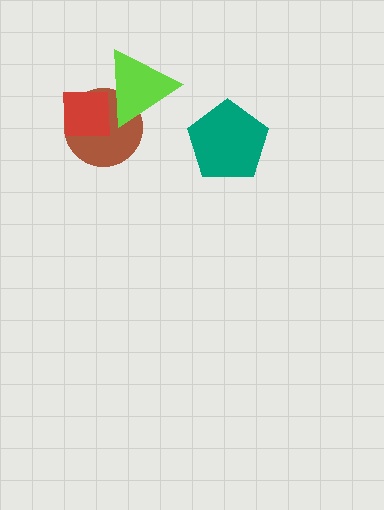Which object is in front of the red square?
The lime triangle is in front of the red square.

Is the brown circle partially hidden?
Yes, it is partially covered by another shape.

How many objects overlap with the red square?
2 objects overlap with the red square.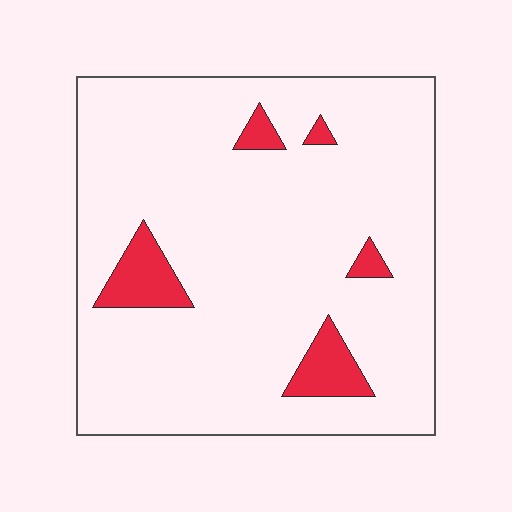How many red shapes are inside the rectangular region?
5.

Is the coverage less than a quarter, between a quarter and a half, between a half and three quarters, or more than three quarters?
Less than a quarter.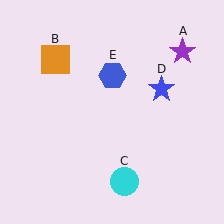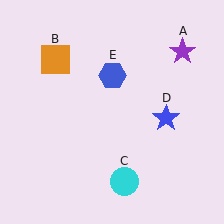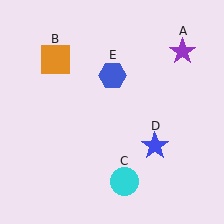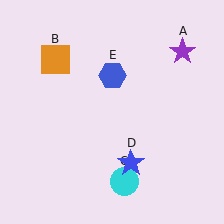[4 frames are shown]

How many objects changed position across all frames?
1 object changed position: blue star (object D).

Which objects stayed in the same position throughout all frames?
Purple star (object A) and orange square (object B) and cyan circle (object C) and blue hexagon (object E) remained stationary.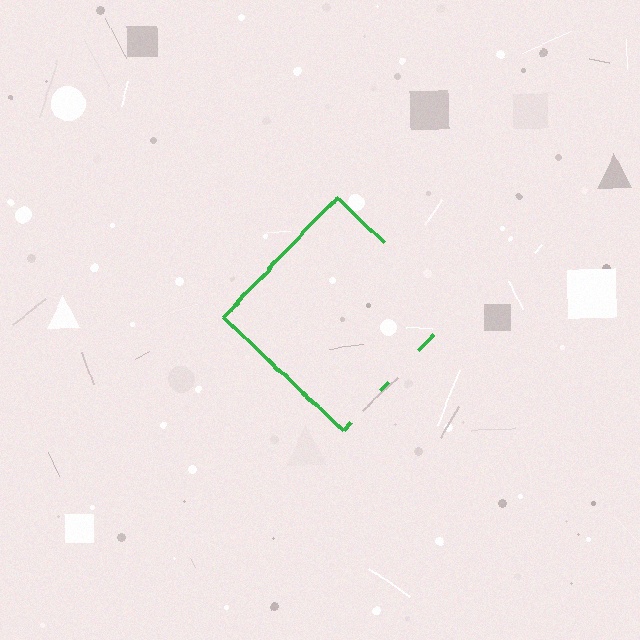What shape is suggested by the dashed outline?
The dashed outline suggests a diamond.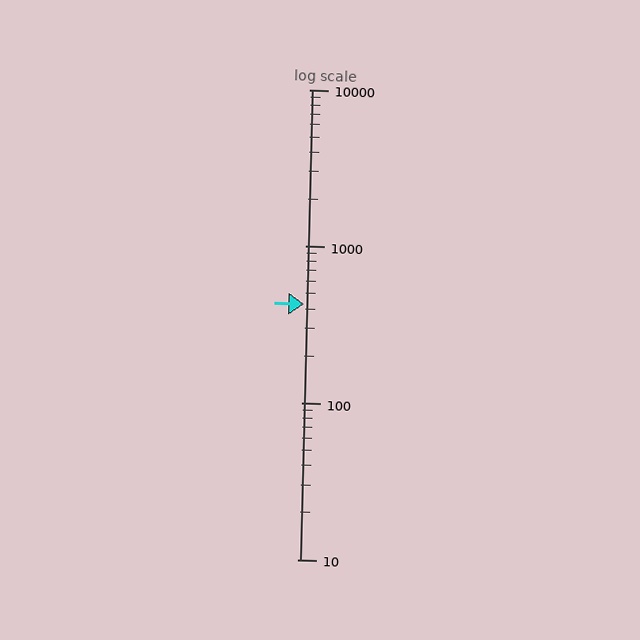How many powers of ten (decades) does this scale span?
The scale spans 3 decades, from 10 to 10000.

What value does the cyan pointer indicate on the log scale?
The pointer indicates approximately 430.